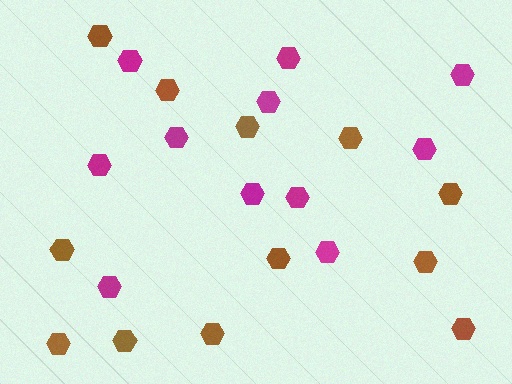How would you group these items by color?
There are 2 groups: one group of magenta hexagons (11) and one group of brown hexagons (12).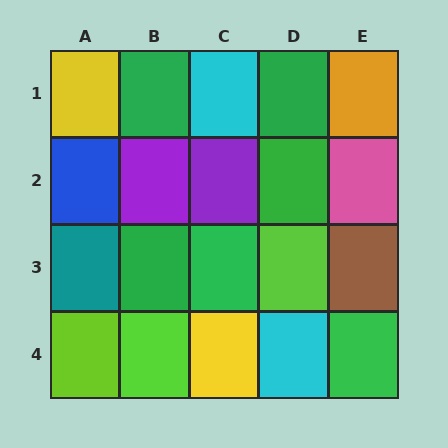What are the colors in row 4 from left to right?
Lime, lime, yellow, cyan, green.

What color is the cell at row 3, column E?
Brown.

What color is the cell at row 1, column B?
Green.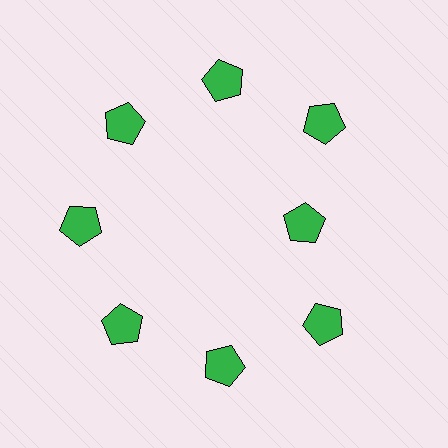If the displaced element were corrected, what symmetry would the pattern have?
It would have 8-fold rotational symmetry — the pattern would map onto itself every 45 degrees.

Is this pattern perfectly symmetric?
No. The 8 green pentagons are arranged in a ring, but one element near the 3 o'clock position is pulled inward toward the center, breaking the 8-fold rotational symmetry.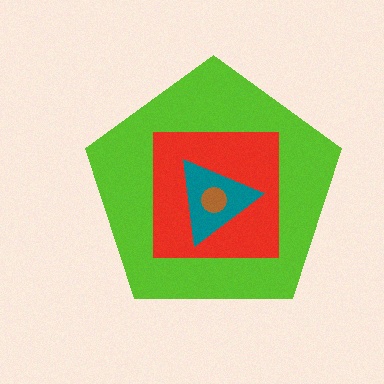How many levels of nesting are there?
4.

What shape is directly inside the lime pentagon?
The red square.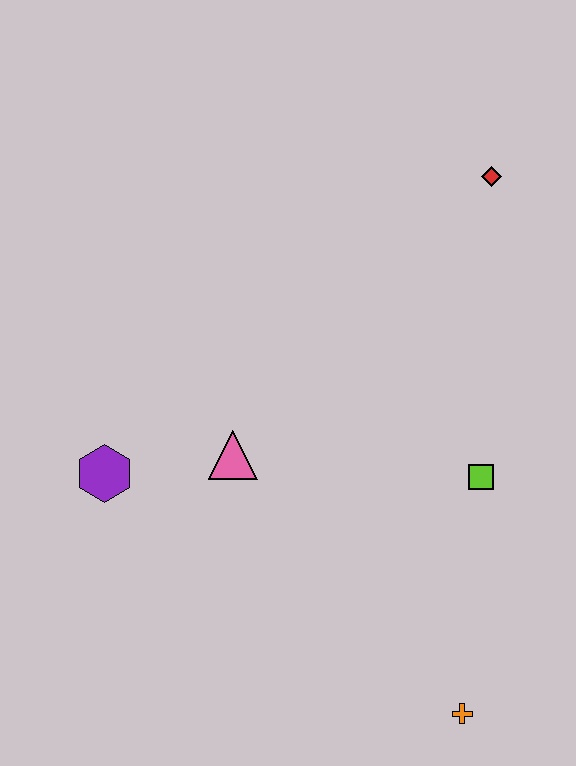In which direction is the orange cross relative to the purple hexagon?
The orange cross is to the right of the purple hexagon.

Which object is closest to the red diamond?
The lime square is closest to the red diamond.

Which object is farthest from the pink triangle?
The red diamond is farthest from the pink triangle.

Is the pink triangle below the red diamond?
Yes